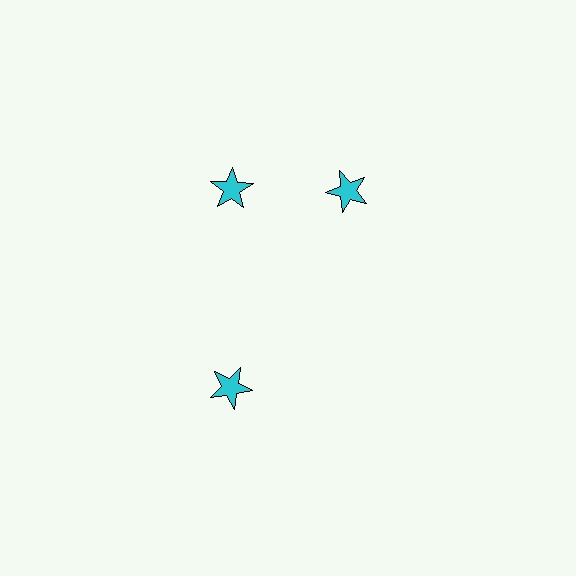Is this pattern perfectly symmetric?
No. The 3 cyan stars are arranged in a ring, but one element near the 3 o'clock position is rotated out of alignment along the ring, breaking the 3-fold rotational symmetry.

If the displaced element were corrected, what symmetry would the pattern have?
It would have 3-fold rotational symmetry — the pattern would map onto itself every 120 degrees.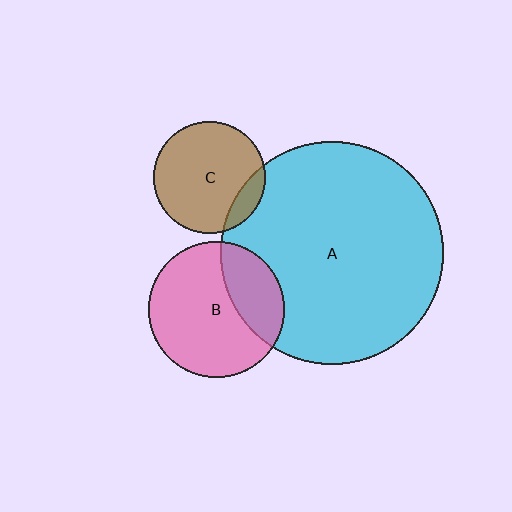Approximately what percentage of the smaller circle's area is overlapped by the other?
Approximately 15%.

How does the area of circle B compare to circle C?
Approximately 1.5 times.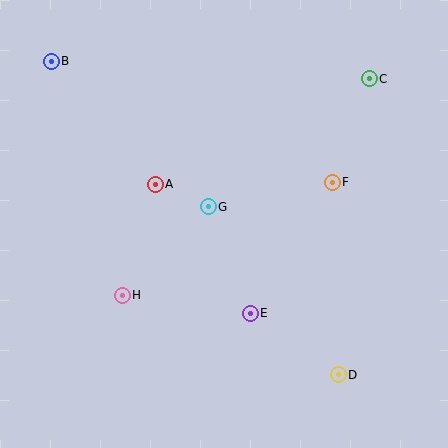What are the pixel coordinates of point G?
Point G is at (208, 207).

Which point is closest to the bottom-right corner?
Point D is closest to the bottom-right corner.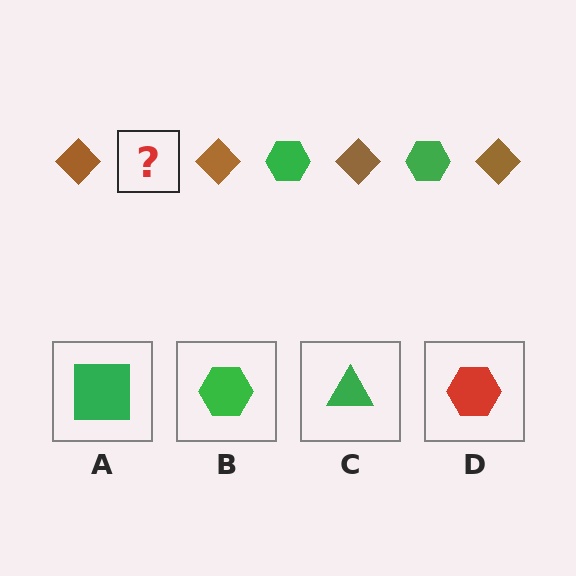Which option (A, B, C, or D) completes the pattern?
B.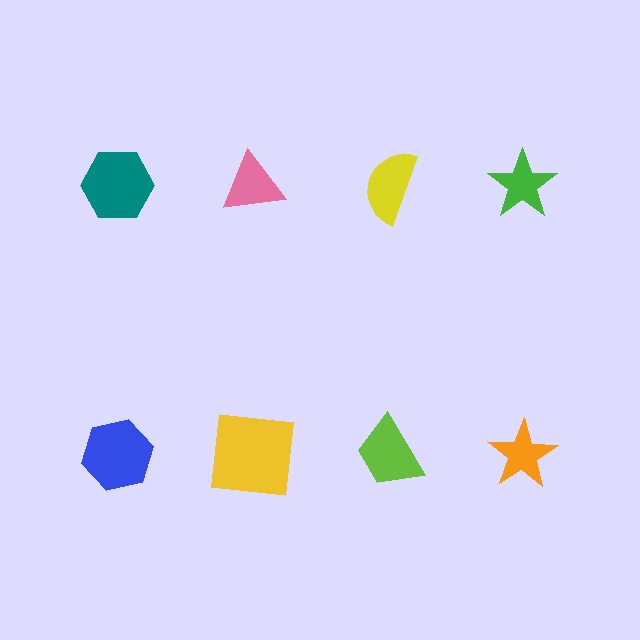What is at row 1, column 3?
A yellow semicircle.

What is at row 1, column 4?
A green star.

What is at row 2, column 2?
A yellow square.